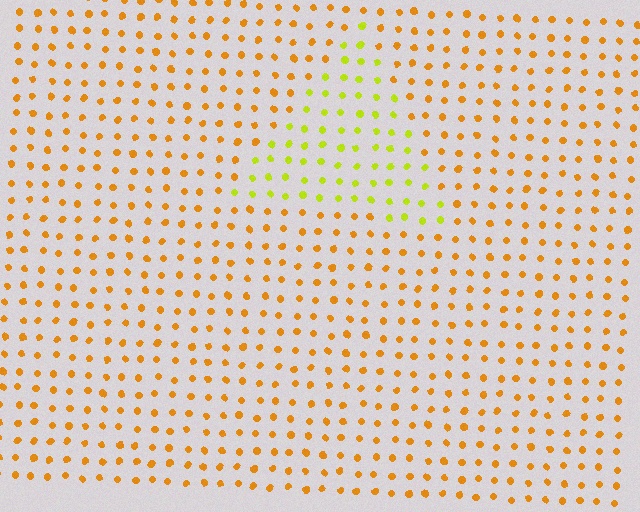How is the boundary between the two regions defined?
The boundary is defined purely by a slight shift in hue (about 39 degrees). Spacing, size, and orientation are identical on both sides.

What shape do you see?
I see a triangle.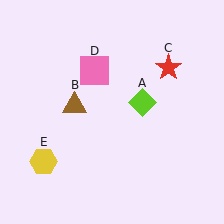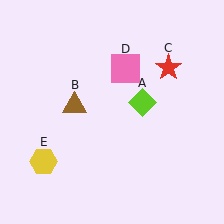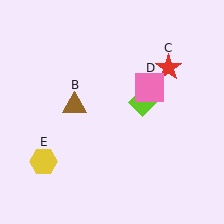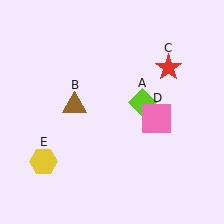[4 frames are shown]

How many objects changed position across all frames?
1 object changed position: pink square (object D).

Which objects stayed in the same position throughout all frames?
Lime diamond (object A) and brown triangle (object B) and red star (object C) and yellow hexagon (object E) remained stationary.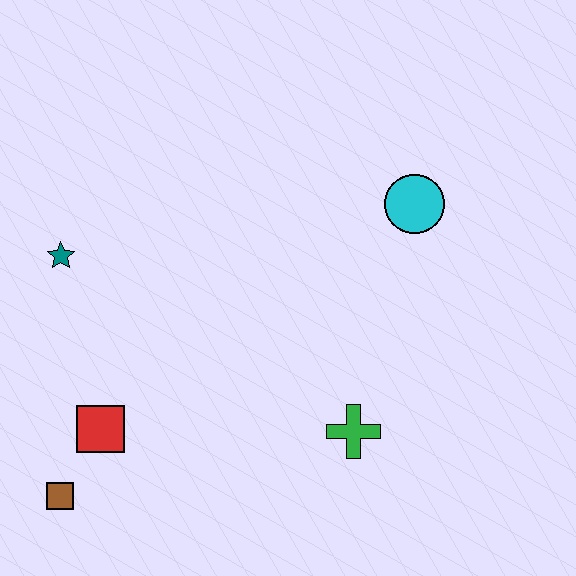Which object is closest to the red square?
The brown square is closest to the red square.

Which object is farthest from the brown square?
The cyan circle is farthest from the brown square.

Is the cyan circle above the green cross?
Yes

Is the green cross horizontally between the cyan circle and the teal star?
Yes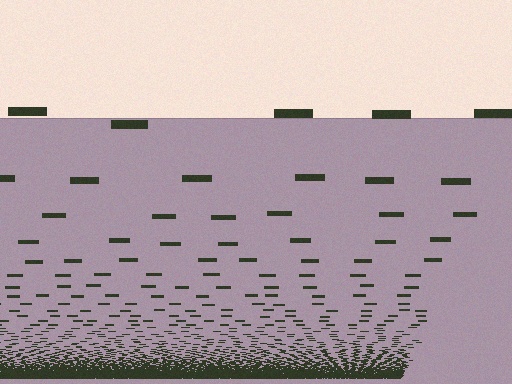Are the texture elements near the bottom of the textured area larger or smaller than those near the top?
Smaller. The gradient is inverted — elements near the bottom are smaller and denser.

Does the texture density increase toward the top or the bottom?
Density increases toward the bottom.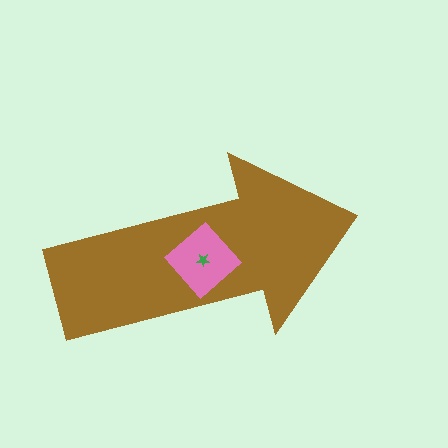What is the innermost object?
The green star.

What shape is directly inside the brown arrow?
The pink diamond.